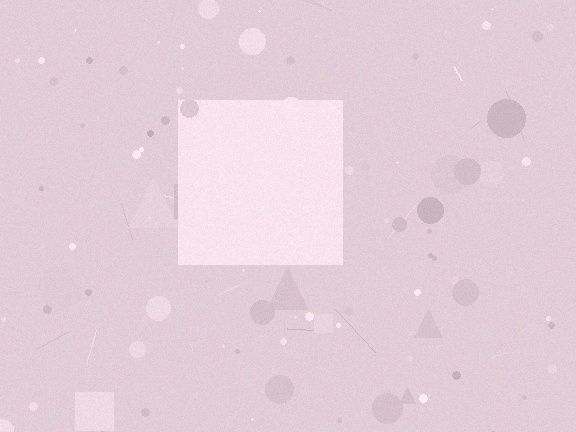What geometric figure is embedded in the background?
A square is embedded in the background.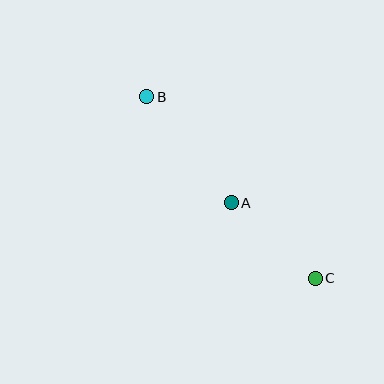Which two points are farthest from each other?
Points B and C are farthest from each other.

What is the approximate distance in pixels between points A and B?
The distance between A and B is approximately 135 pixels.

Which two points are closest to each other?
Points A and C are closest to each other.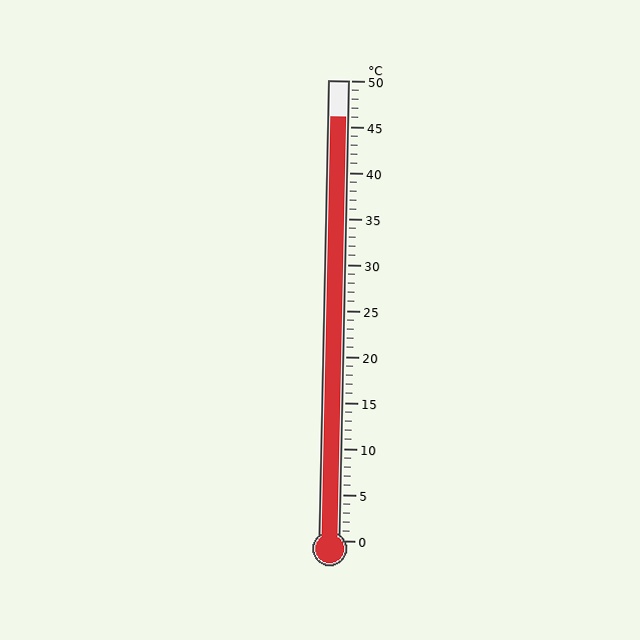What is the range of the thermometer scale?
The thermometer scale ranges from 0°C to 50°C.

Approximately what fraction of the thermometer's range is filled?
The thermometer is filled to approximately 90% of its range.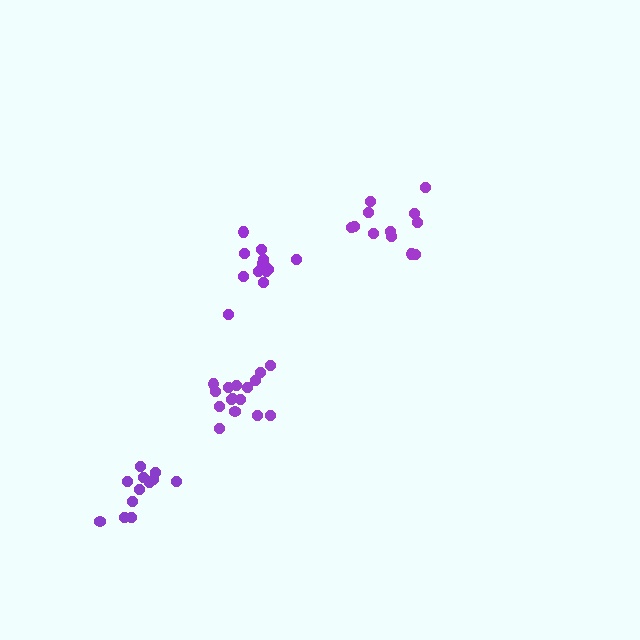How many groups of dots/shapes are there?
There are 4 groups.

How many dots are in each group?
Group 1: 14 dots, Group 2: 12 dots, Group 3: 16 dots, Group 4: 12 dots (54 total).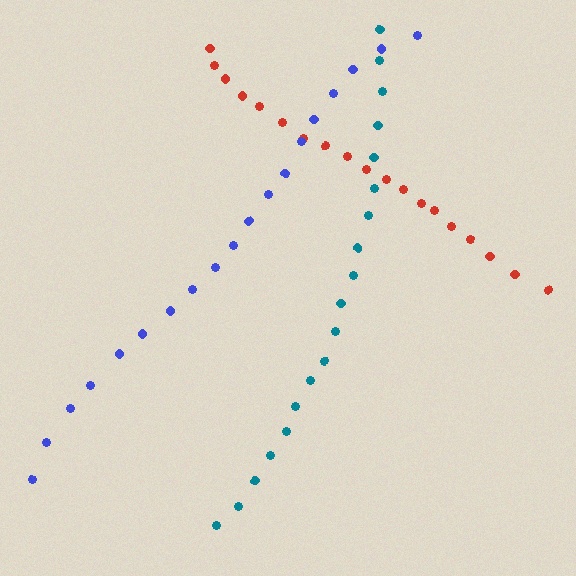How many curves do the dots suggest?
There are 3 distinct paths.